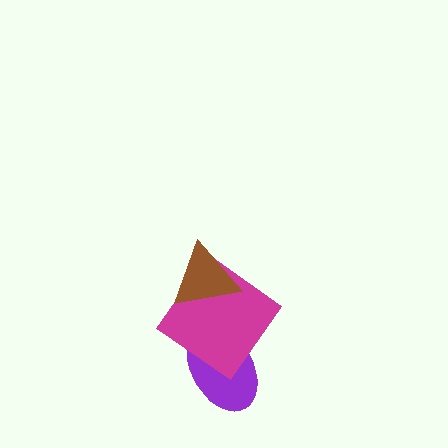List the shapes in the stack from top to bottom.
From top to bottom: the brown triangle, the magenta diamond, the purple ellipse.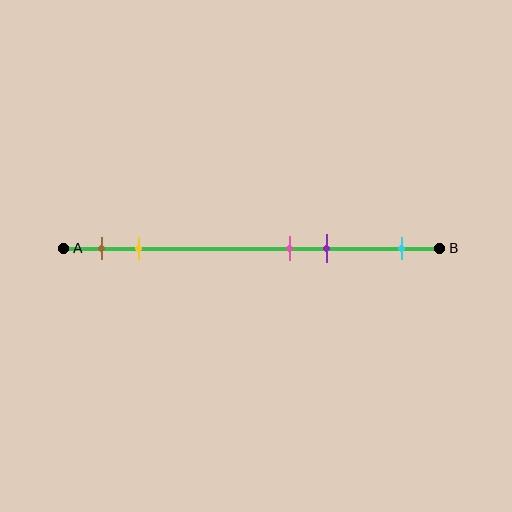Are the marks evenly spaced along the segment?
No, the marks are not evenly spaced.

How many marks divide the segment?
There are 5 marks dividing the segment.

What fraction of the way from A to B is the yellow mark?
The yellow mark is approximately 20% (0.2) of the way from A to B.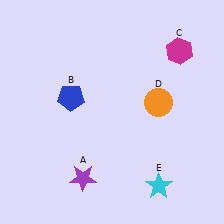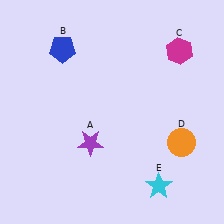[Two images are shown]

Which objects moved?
The objects that moved are: the purple star (A), the blue pentagon (B), the orange circle (D).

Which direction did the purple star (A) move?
The purple star (A) moved up.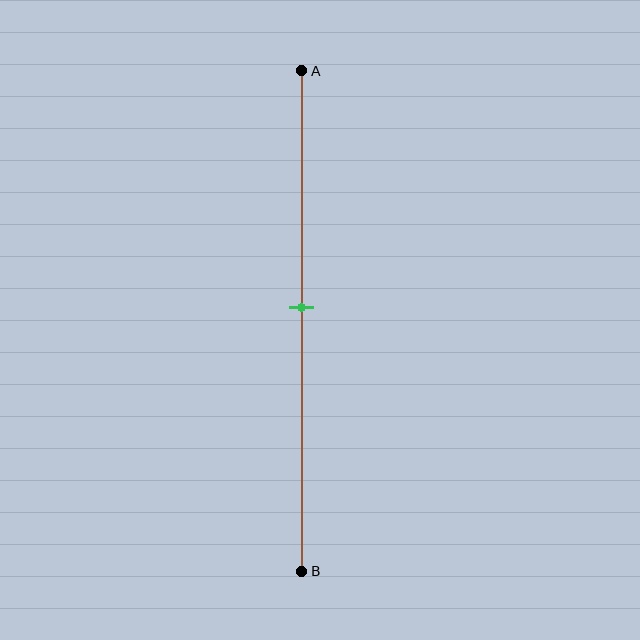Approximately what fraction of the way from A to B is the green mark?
The green mark is approximately 45% of the way from A to B.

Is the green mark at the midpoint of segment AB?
Yes, the mark is approximately at the midpoint.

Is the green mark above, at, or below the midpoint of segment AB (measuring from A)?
The green mark is approximately at the midpoint of segment AB.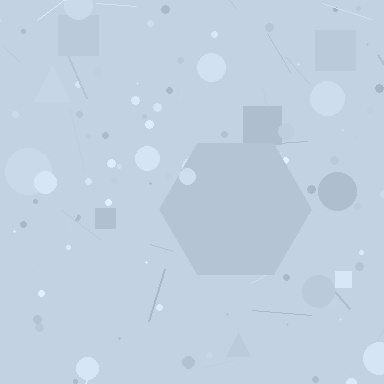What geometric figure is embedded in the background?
A hexagon is embedded in the background.